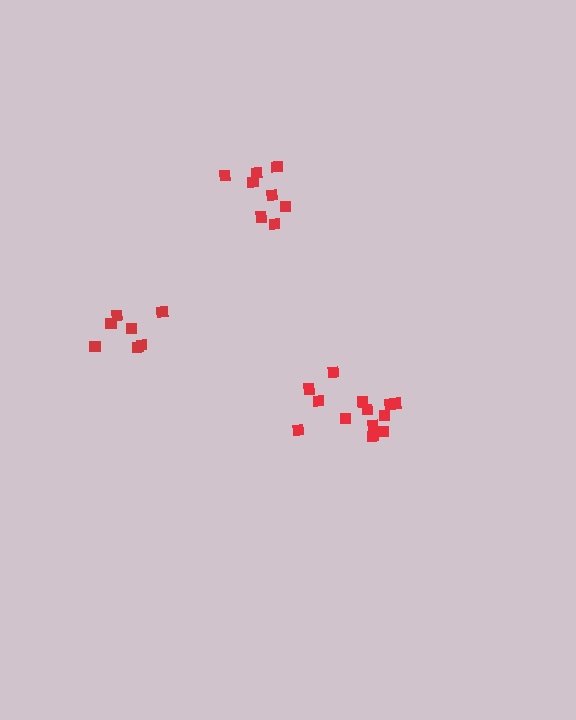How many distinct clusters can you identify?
There are 3 distinct clusters.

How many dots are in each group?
Group 1: 7 dots, Group 2: 8 dots, Group 3: 13 dots (28 total).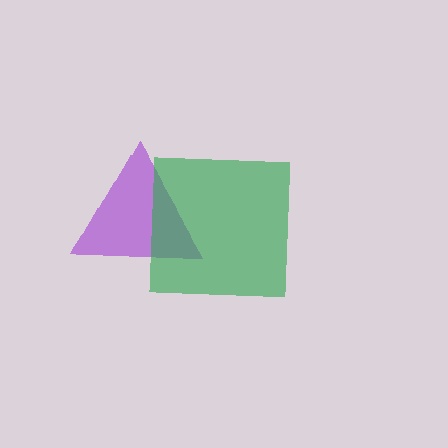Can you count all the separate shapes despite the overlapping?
Yes, there are 2 separate shapes.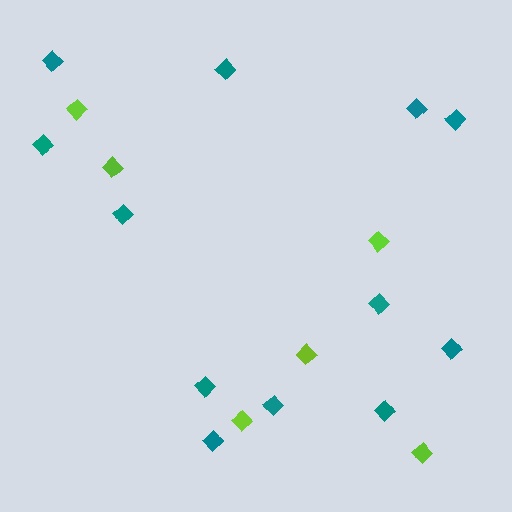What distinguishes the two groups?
There are 2 groups: one group of teal diamonds (12) and one group of lime diamonds (6).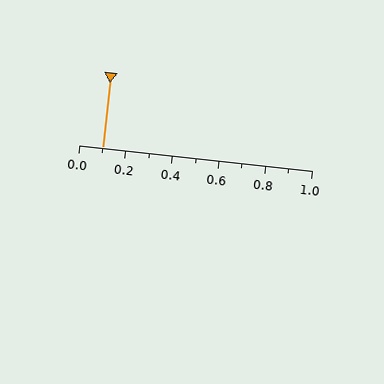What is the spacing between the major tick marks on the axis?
The major ticks are spaced 0.2 apart.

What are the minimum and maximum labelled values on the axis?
The axis runs from 0.0 to 1.0.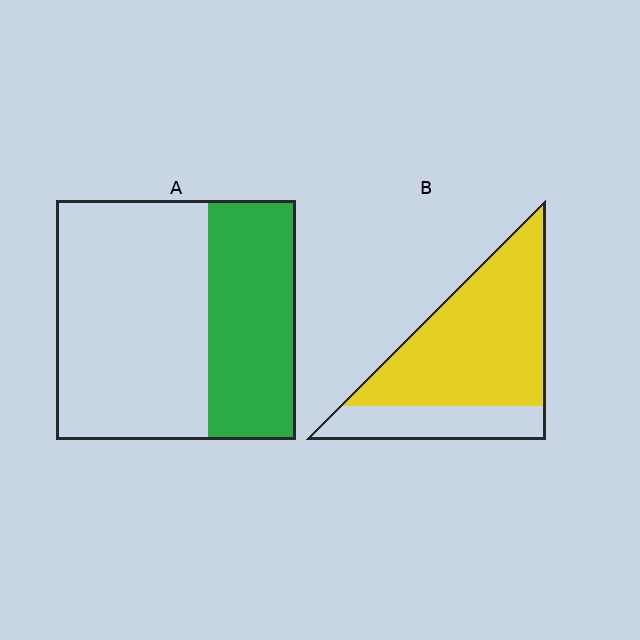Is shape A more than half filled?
No.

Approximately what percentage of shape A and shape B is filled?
A is approximately 35% and B is approximately 75%.